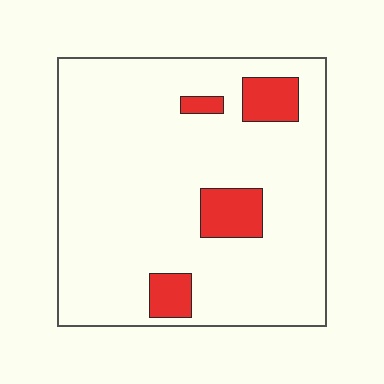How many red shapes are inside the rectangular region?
4.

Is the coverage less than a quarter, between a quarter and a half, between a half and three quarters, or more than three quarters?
Less than a quarter.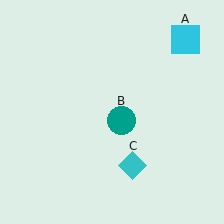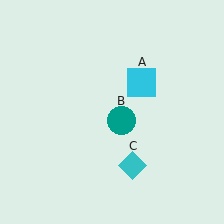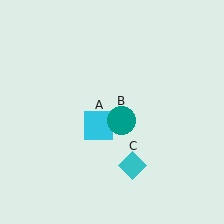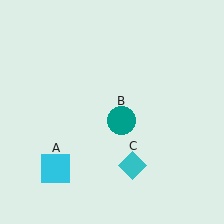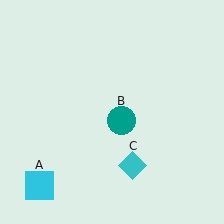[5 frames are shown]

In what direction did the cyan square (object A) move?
The cyan square (object A) moved down and to the left.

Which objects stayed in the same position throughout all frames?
Teal circle (object B) and cyan diamond (object C) remained stationary.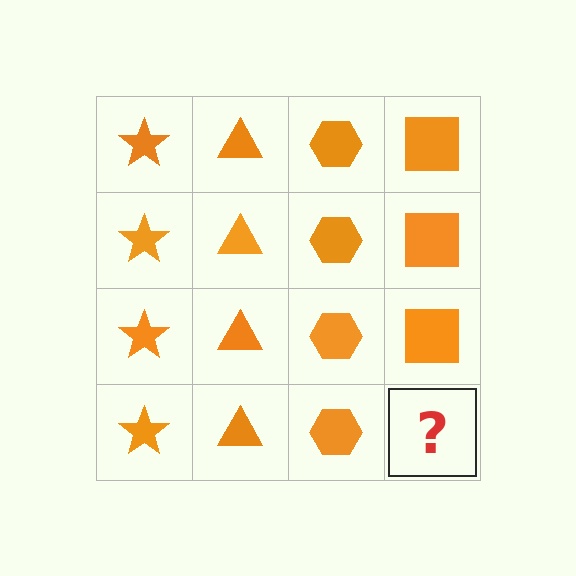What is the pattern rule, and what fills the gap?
The rule is that each column has a consistent shape. The gap should be filled with an orange square.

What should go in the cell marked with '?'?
The missing cell should contain an orange square.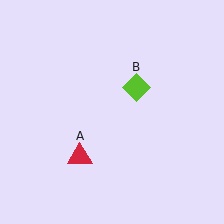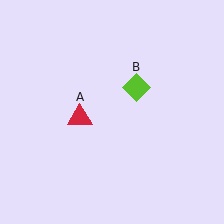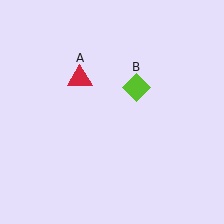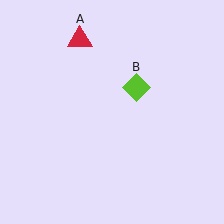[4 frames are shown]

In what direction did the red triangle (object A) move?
The red triangle (object A) moved up.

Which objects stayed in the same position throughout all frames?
Lime diamond (object B) remained stationary.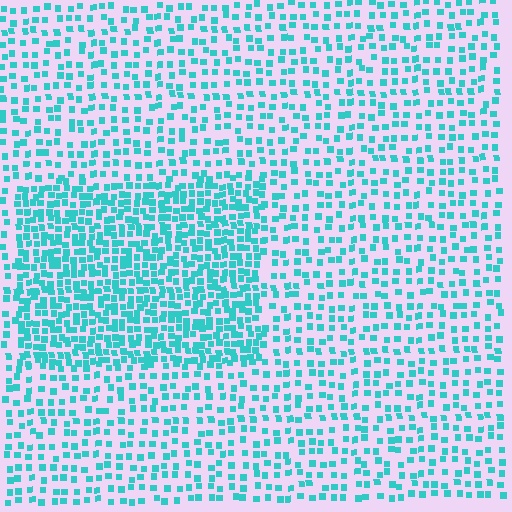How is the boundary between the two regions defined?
The boundary is defined by a change in element density (approximately 2.0x ratio). All elements are the same color, size, and shape.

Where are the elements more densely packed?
The elements are more densely packed inside the rectangle boundary.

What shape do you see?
I see a rectangle.